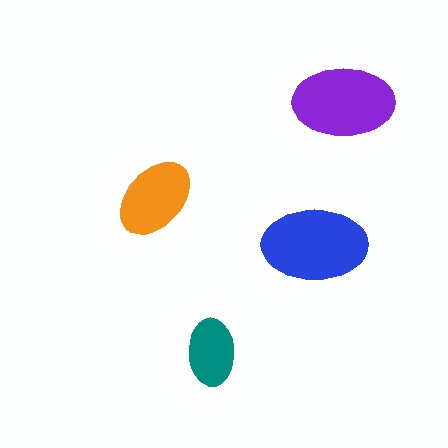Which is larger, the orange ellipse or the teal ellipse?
The orange one.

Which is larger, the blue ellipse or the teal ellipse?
The blue one.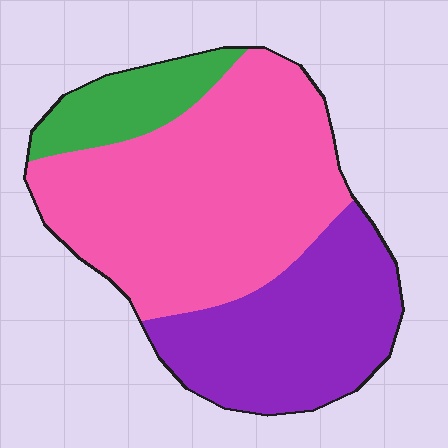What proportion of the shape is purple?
Purple covers 33% of the shape.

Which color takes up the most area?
Pink, at roughly 55%.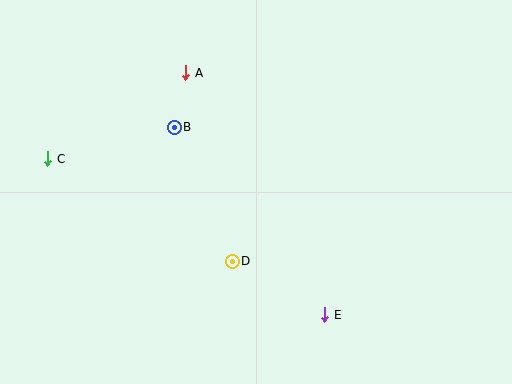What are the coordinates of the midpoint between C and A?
The midpoint between C and A is at (117, 116).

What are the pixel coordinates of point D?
Point D is at (232, 261).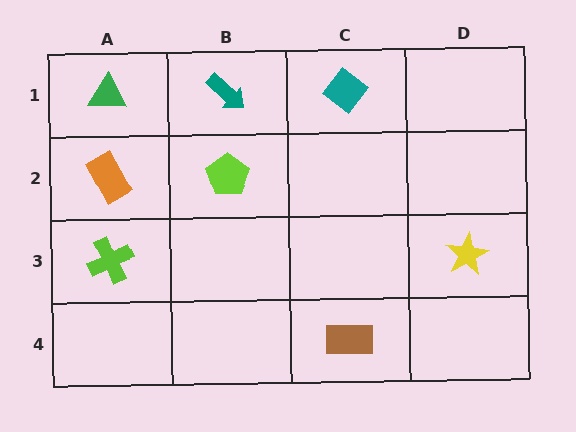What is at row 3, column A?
A lime cross.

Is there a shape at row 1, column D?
No, that cell is empty.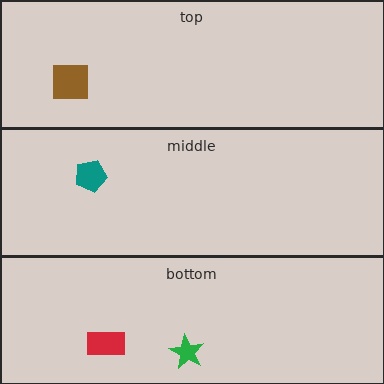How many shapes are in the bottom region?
2.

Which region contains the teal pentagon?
The middle region.